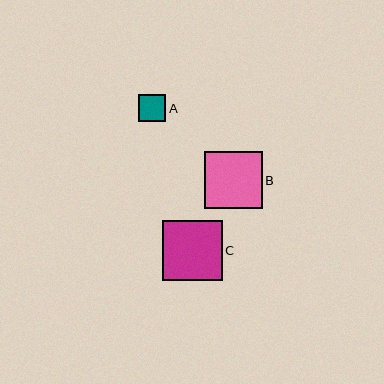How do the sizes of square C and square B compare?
Square C and square B are approximately the same size.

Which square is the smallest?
Square A is the smallest with a size of approximately 27 pixels.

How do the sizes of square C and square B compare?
Square C and square B are approximately the same size.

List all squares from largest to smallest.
From largest to smallest: C, B, A.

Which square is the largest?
Square C is the largest with a size of approximately 60 pixels.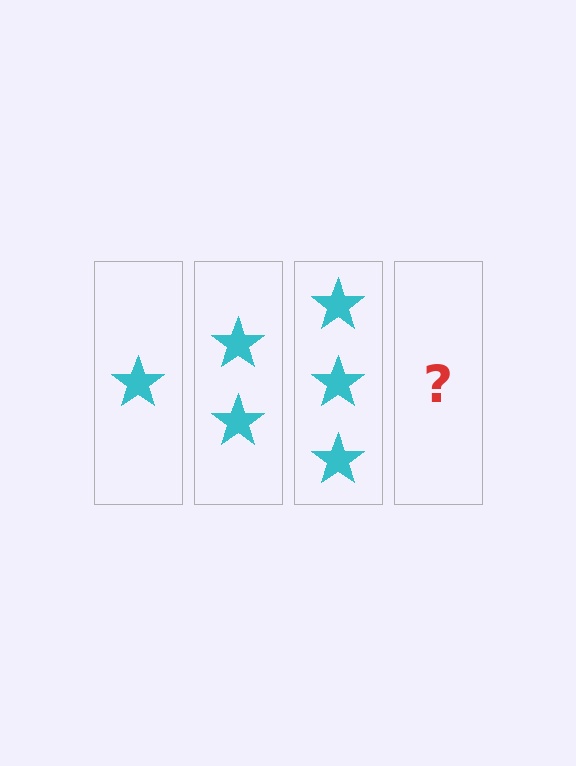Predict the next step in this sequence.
The next step is 4 stars.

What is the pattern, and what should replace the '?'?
The pattern is that each step adds one more star. The '?' should be 4 stars.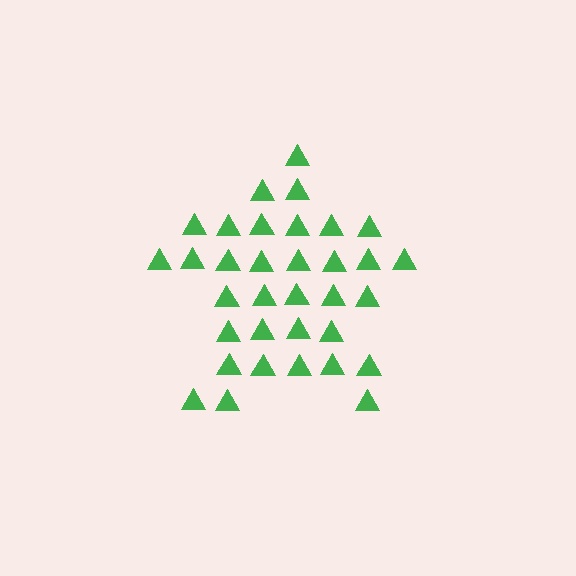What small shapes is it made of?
It is made of small triangles.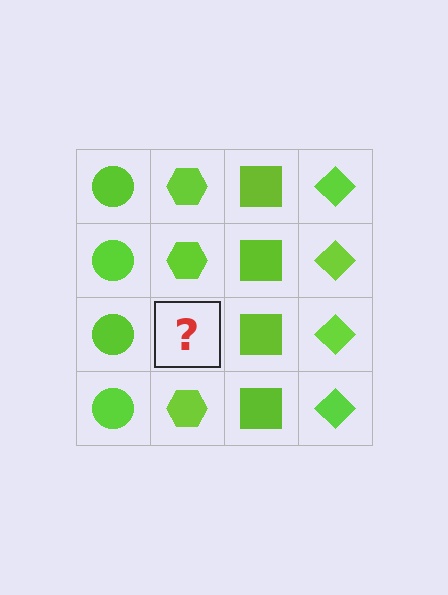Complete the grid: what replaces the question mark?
The question mark should be replaced with a lime hexagon.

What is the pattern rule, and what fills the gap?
The rule is that each column has a consistent shape. The gap should be filled with a lime hexagon.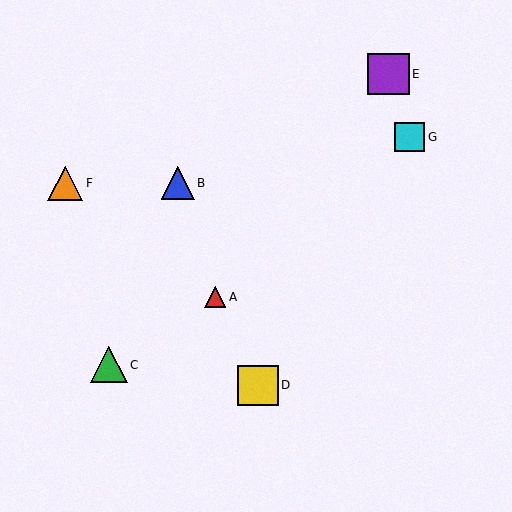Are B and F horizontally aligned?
Yes, both are at y≈183.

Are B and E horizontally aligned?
No, B is at y≈183 and E is at y≈74.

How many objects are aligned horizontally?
2 objects (B, F) are aligned horizontally.